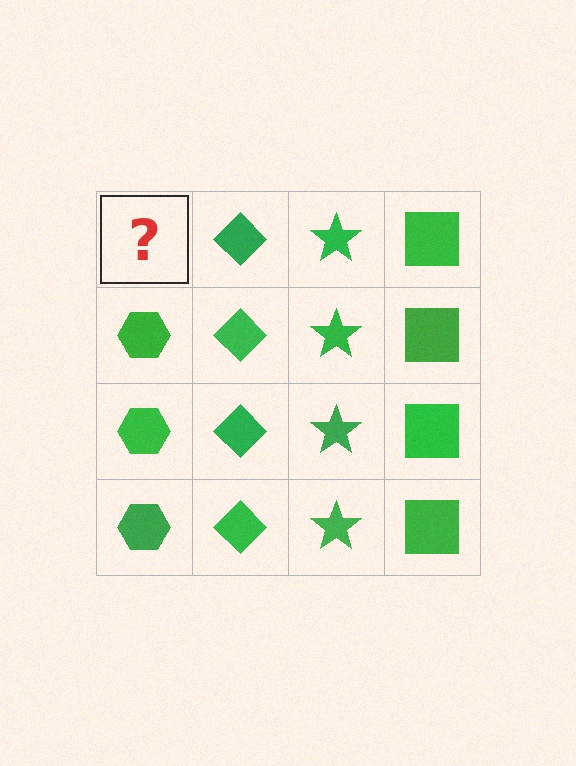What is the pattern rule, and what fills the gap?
The rule is that each column has a consistent shape. The gap should be filled with a green hexagon.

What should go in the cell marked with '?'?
The missing cell should contain a green hexagon.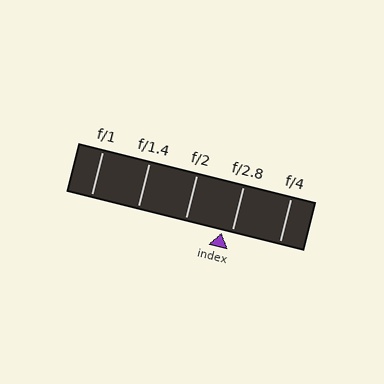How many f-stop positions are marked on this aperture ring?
There are 5 f-stop positions marked.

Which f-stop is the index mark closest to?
The index mark is closest to f/2.8.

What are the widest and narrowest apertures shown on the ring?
The widest aperture shown is f/1 and the narrowest is f/4.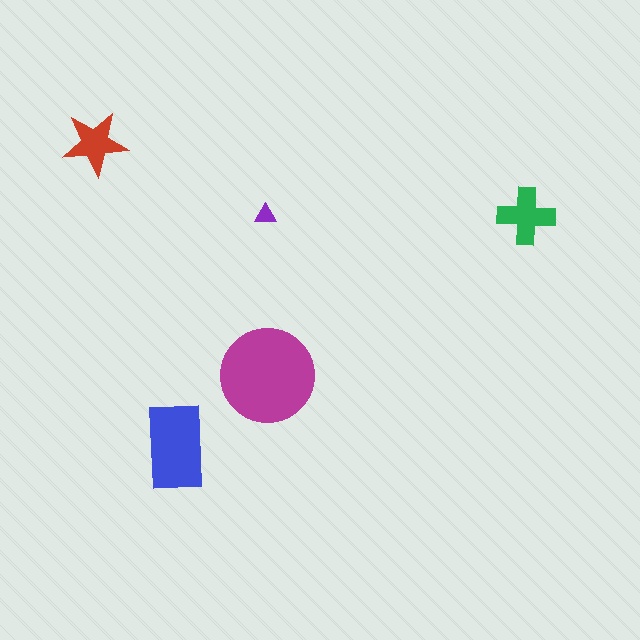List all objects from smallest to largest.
The purple triangle, the red star, the green cross, the blue rectangle, the magenta circle.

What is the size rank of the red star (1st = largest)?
4th.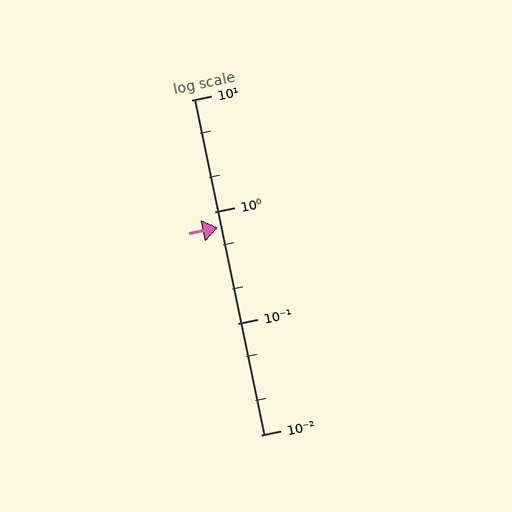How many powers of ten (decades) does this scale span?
The scale spans 3 decades, from 0.01 to 10.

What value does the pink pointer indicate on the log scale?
The pointer indicates approximately 0.71.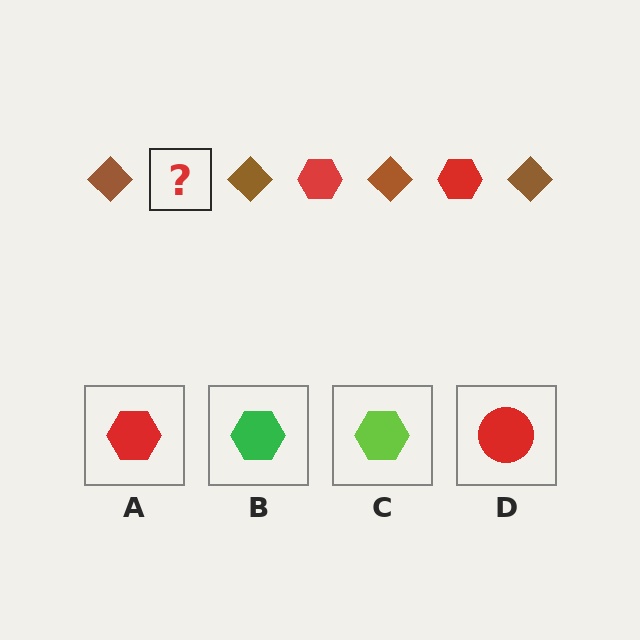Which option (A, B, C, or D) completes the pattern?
A.